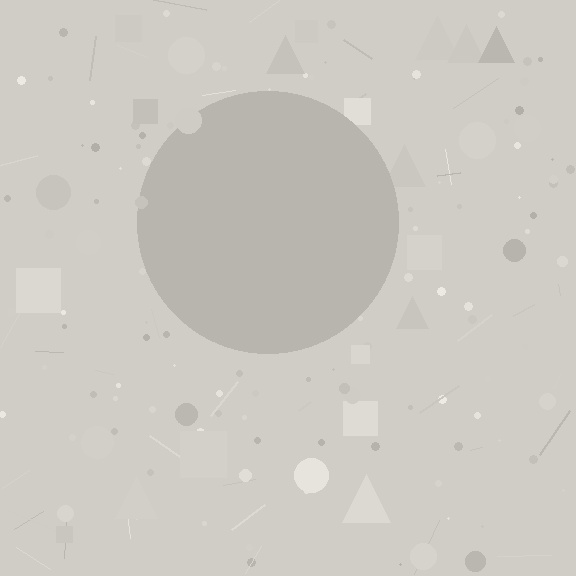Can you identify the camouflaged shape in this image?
The camouflaged shape is a circle.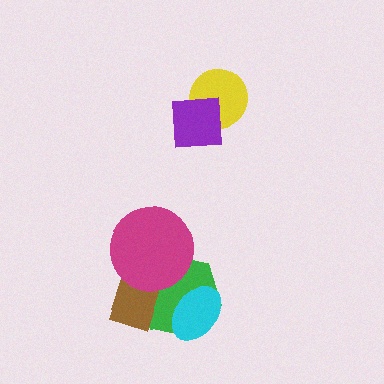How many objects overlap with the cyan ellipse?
1 object overlaps with the cyan ellipse.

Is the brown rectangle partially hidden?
Yes, it is partially covered by another shape.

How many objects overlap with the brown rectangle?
2 objects overlap with the brown rectangle.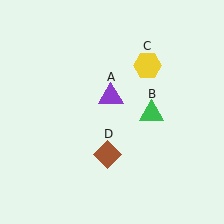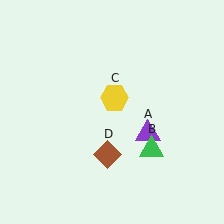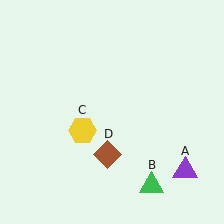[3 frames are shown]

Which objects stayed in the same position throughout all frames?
Brown diamond (object D) remained stationary.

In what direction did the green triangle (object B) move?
The green triangle (object B) moved down.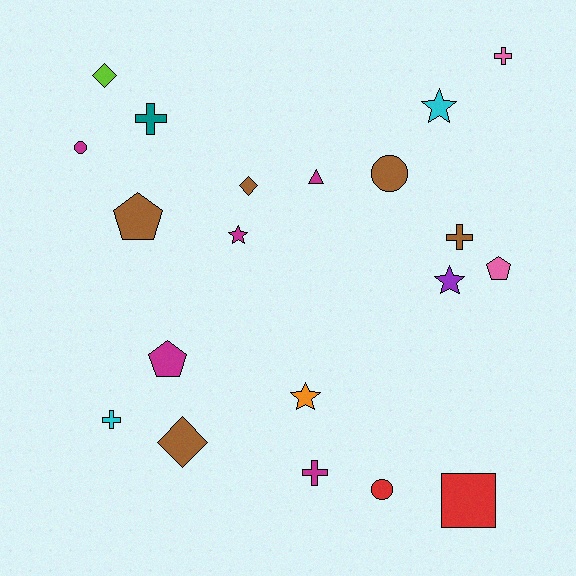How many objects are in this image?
There are 20 objects.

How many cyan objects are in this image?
There are 2 cyan objects.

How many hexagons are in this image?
There are no hexagons.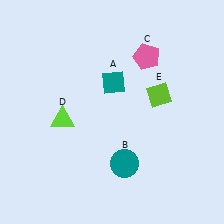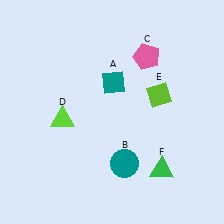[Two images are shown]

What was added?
A green triangle (F) was added in Image 2.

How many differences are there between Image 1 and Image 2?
There is 1 difference between the two images.